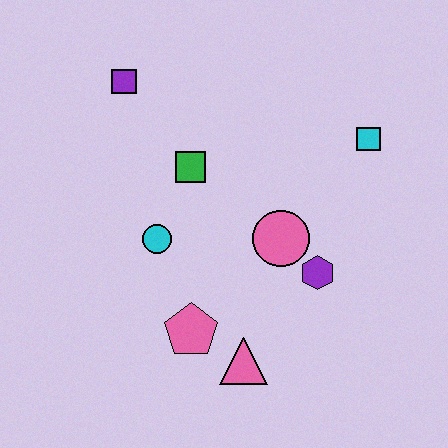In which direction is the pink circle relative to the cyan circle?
The pink circle is to the right of the cyan circle.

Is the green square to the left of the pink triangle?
Yes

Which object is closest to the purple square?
The green square is closest to the purple square.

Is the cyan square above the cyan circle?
Yes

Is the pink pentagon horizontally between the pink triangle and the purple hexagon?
No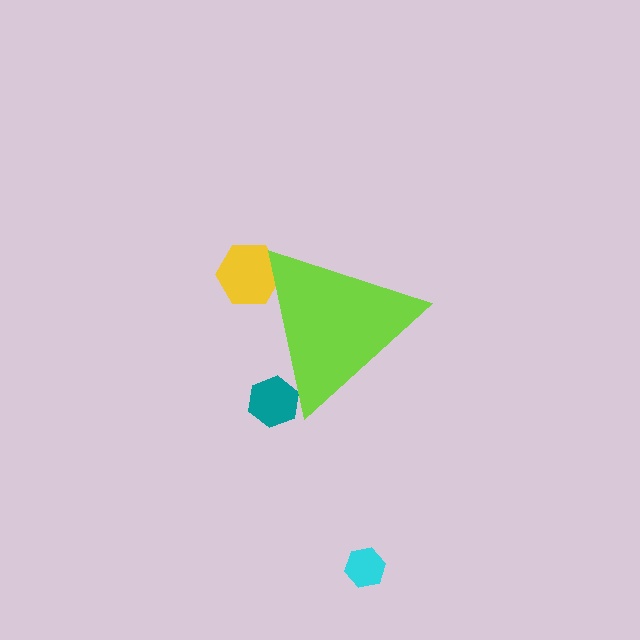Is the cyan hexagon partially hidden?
No, the cyan hexagon is fully visible.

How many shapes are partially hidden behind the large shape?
2 shapes are partially hidden.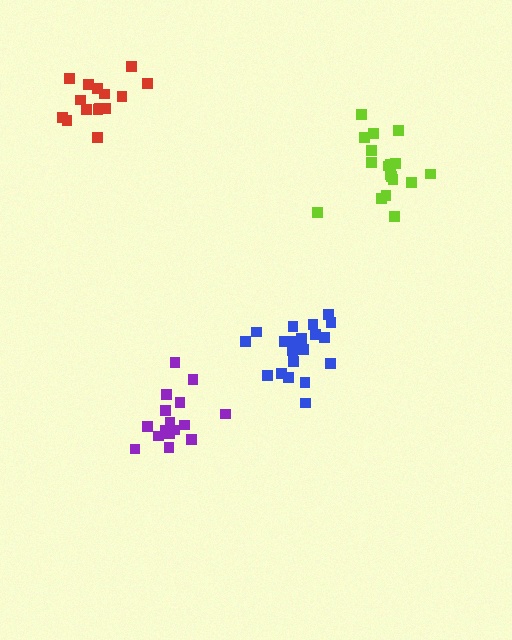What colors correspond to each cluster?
The clusters are colored: red, purple, lime, blue.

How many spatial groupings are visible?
There are 4 spatial groupings.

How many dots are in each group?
Group 1: 15 dots, Group 2: 16 dots, Group 3: 18 dots, Group 4: 20 dots (69 total).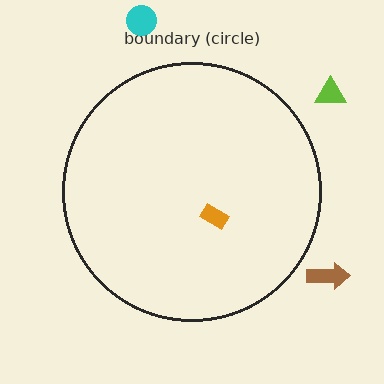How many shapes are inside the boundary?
1 inside, 3 outside.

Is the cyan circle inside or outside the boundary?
Outside.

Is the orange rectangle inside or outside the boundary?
Inside.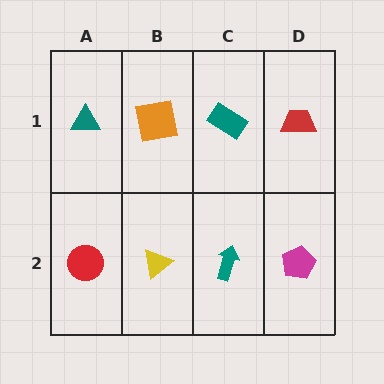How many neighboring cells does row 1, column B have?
3.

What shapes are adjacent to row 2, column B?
An orange square (row 1, column B), a red circle (row 2, column A), a teal arrow (row 2, column C).